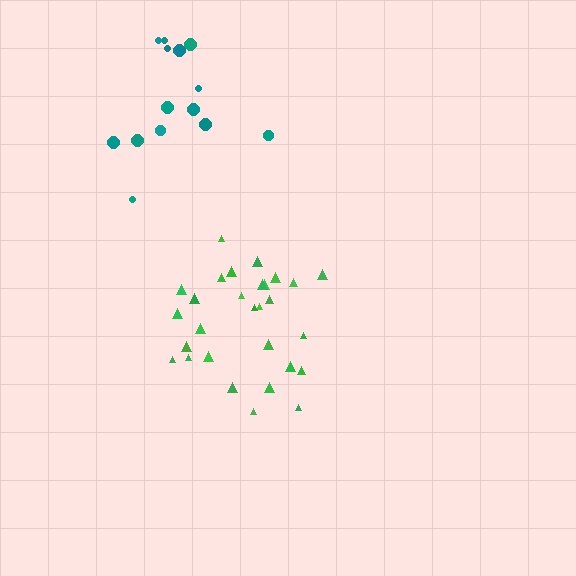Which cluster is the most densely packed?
Green.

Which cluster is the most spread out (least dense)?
Teal.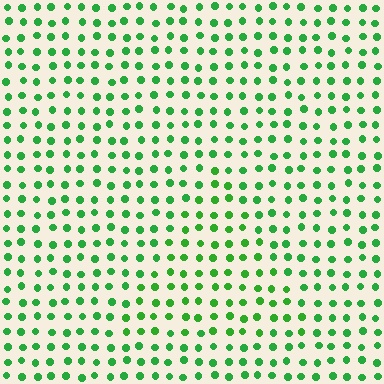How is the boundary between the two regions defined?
The boundary is defined purely by a slight shift in hue (about 14 degrees). Spacing, size, and orientation are identical on both sides.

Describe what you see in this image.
The image is filled with small green elements in a uniform arrangement. A triangle-shaped region is visible where the elements are tinted to a slightly different hue, forming a subtle color boundary.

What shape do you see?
I see a triangle.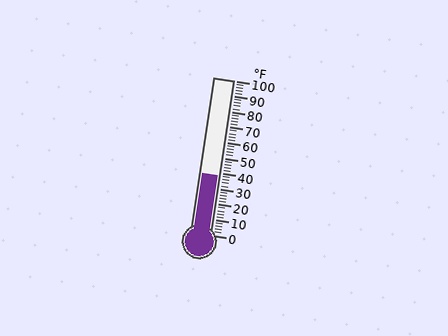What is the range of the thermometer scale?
The thermometer scale ranges from 0°F to 100°F.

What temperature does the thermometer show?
The thermometer shows approximately 38°F.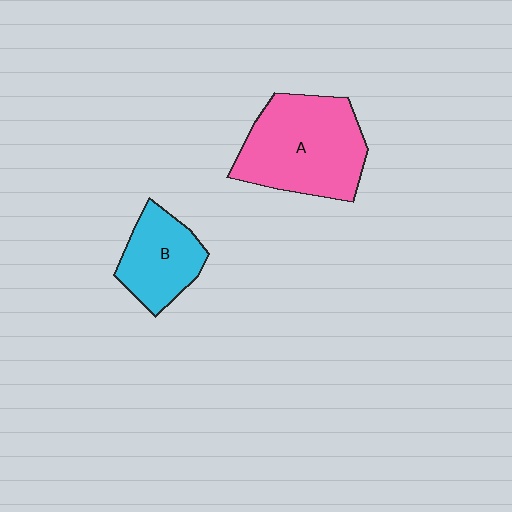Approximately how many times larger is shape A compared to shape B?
Approximately 1.7 times.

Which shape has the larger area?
Shape A (pink).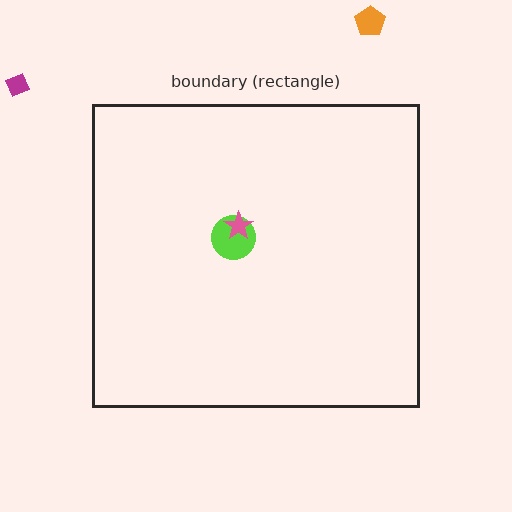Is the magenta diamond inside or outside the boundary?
Outside.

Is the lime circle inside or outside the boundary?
Inside.